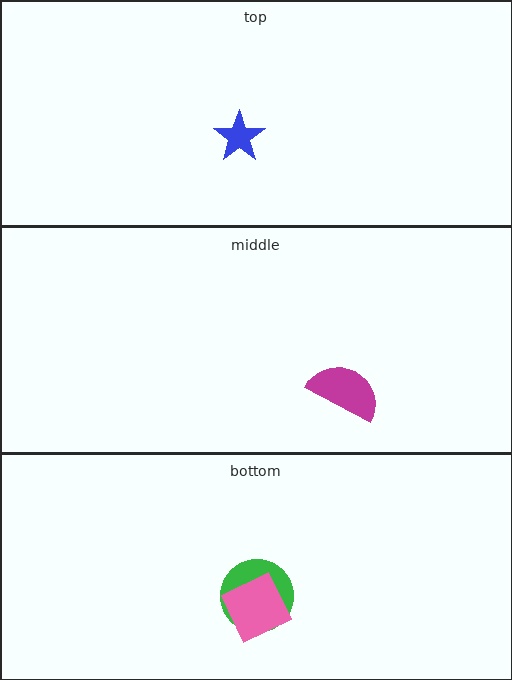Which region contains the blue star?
The top region.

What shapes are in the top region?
The blue star.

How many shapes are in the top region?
1.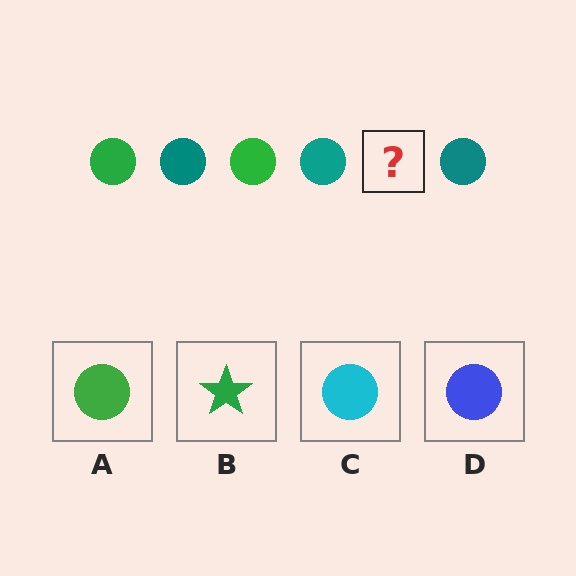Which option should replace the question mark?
Option A.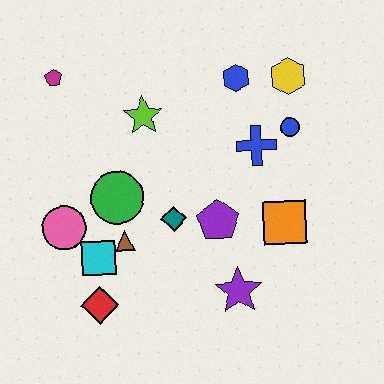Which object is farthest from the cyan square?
The yellow hexagon is farthest from the cyan square.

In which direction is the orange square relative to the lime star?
The orange square is to the right of the lime star.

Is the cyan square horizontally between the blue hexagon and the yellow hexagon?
No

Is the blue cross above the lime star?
No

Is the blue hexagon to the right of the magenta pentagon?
Yes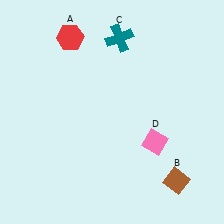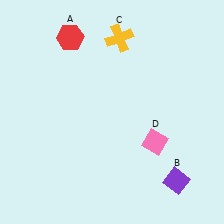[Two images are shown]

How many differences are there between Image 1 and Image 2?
There are 2 differences between the two images.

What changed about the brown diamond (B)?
In Image 1, B is brown. In Image 2, it changed to purple.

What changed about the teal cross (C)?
In Image 1, C is teal. In Image 2, it changed to yellow.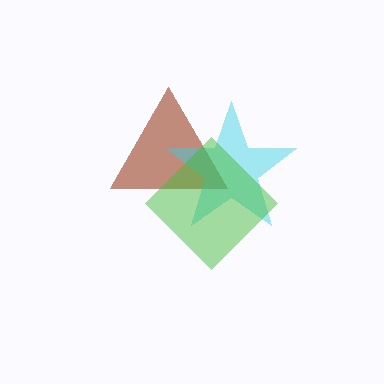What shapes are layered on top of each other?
The layered shapes are: a brown triangle, a cyan star, a green diamond.